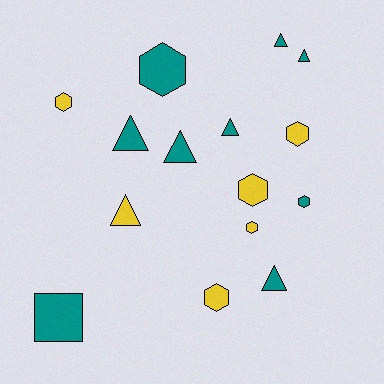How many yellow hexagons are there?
There are 5 yellow hexagons.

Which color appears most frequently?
Teal, with 9 objects.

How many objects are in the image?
There are 15 objects.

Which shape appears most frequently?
Triangle, with 7 objects.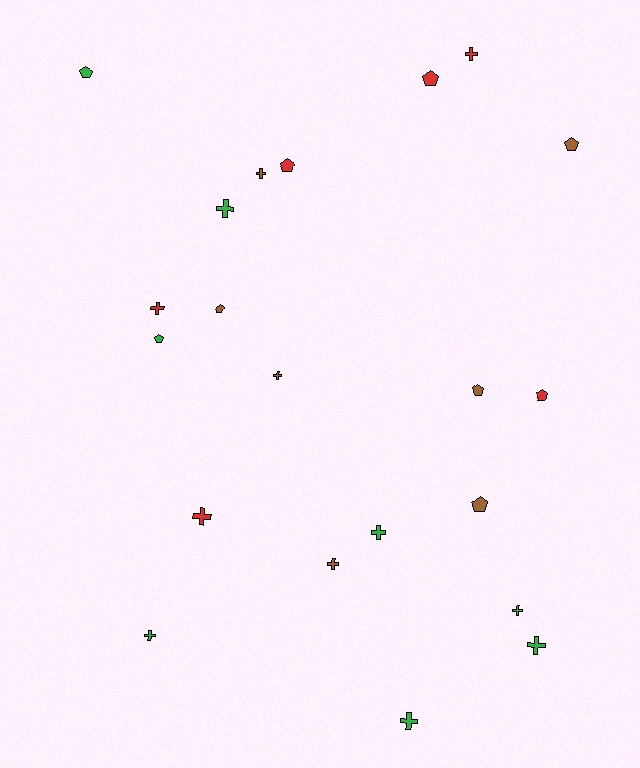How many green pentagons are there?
There are 2 green pentagons.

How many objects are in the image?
There are 21 objects.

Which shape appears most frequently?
Cross, with 12 objects.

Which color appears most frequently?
Green, with 8 objects.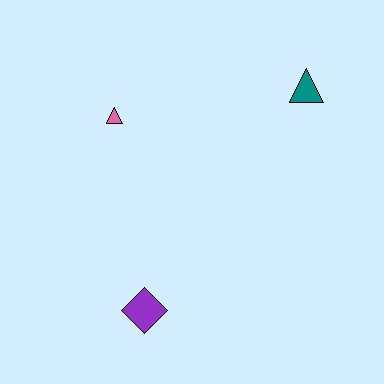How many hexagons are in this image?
There are no hexagons.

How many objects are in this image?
There are 3 objects.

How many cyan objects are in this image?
There are no cyan objects.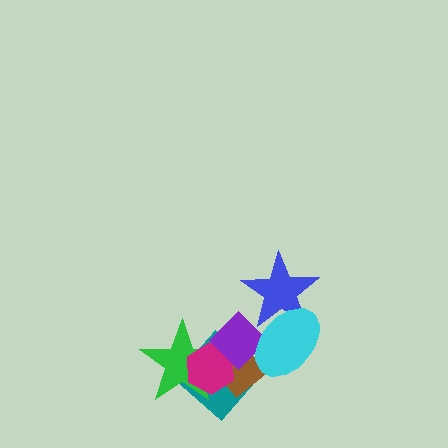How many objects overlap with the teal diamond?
4 objects overlap with the teal diamond.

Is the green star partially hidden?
Yes, it is partially covered by another shape.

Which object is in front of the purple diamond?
The cyan ellipse is in front of the purple diamond.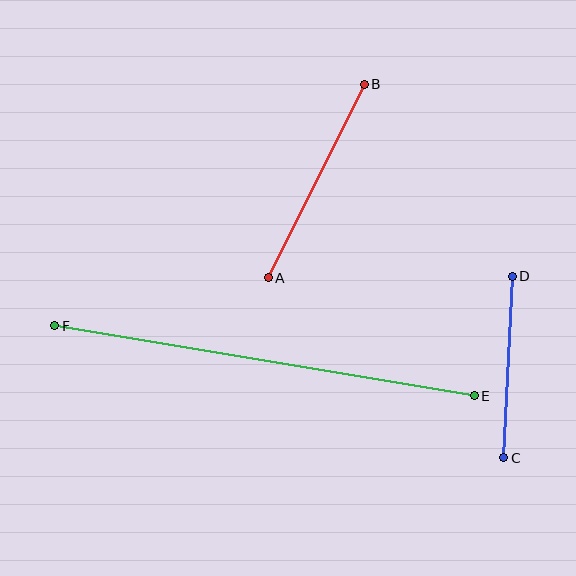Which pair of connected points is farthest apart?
Points E and F are farthest apart.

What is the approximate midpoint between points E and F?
The midpoint is at approximately (265, 361) pixels.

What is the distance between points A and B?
The distance is approximately 216 pixels.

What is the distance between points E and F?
The distance is approximately 425 pixels.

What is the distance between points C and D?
The distance is approximately 181 pixels.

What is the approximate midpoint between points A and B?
The midpoint is at approximately (316, 181) pixels.